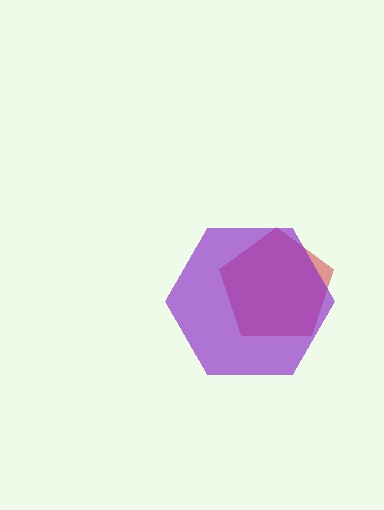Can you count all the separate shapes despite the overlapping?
Yes, there are 2 separate shapes.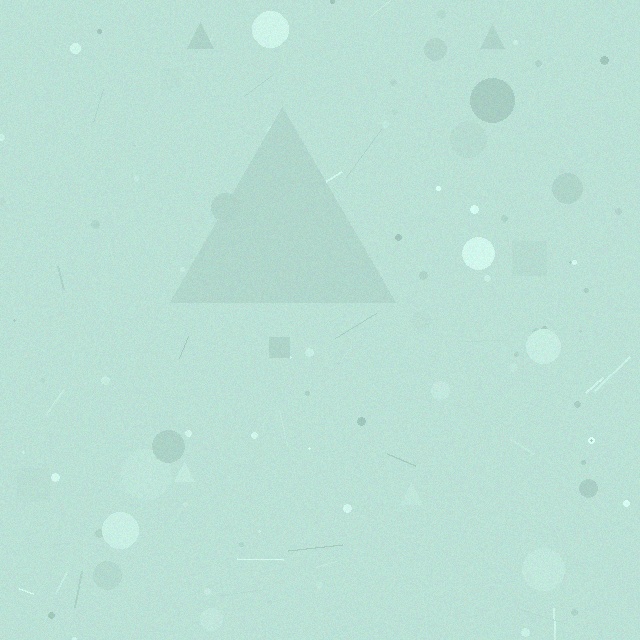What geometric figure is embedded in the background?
A triangle is embedded in the background.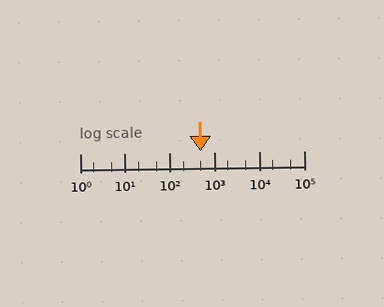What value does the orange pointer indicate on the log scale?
The pointer indicates approximately 490.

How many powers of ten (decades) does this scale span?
The scale spans 5 decades, from 1 to 100000.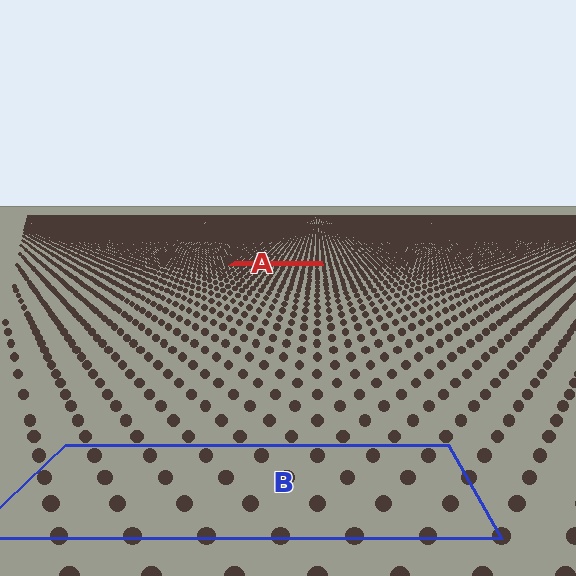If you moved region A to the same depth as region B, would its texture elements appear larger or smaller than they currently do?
They would appear larger. At a closer depth, the same texture elements are projected at a bigger on-screen size.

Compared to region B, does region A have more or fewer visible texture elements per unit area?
Region A has more texture elements per unit area — they are packed more densely because it is farther away.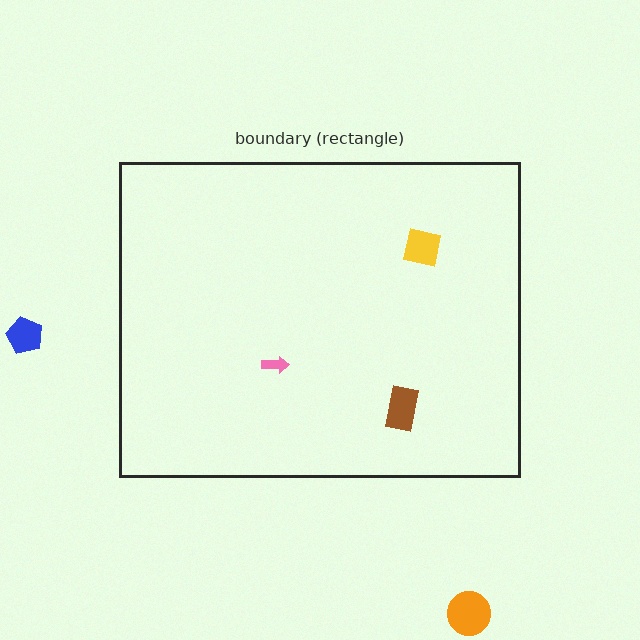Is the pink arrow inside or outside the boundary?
Inside.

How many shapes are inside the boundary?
3 inside, 2 outside.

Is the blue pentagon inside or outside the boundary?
Outside.